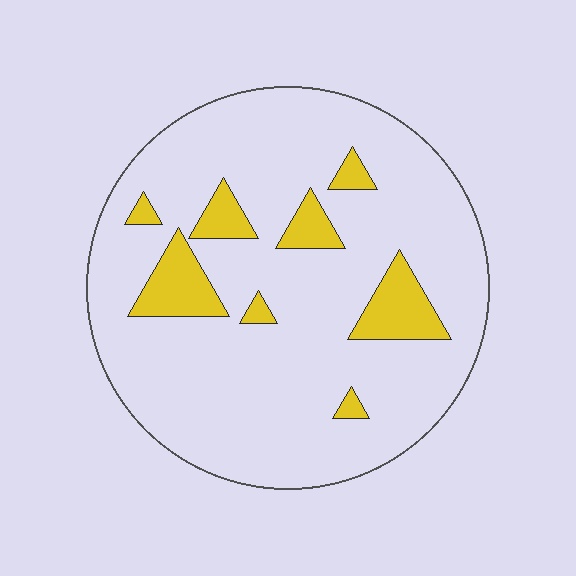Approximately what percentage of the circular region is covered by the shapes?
Approximately 15%.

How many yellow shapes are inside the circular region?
8.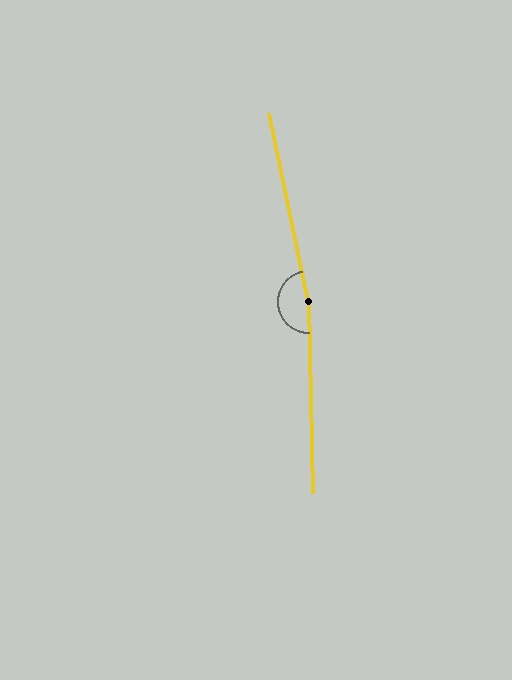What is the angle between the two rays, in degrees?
Approximately 169 degrees.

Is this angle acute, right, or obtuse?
It is obtuse.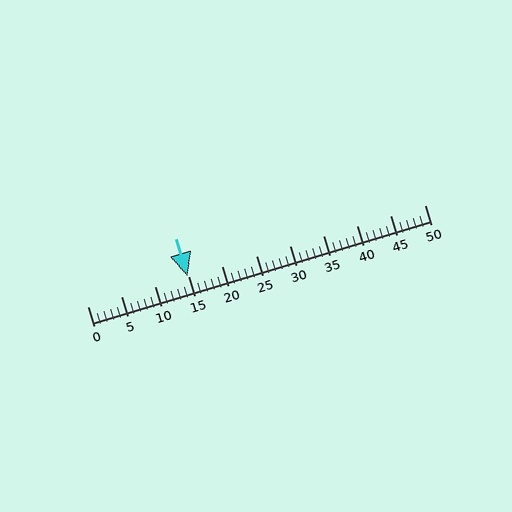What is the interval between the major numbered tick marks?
The major tick marks are spaced 5 units apart.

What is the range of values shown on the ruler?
The ruler shows values from 0 to 50.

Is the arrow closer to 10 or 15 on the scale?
The arrow is closer to 15.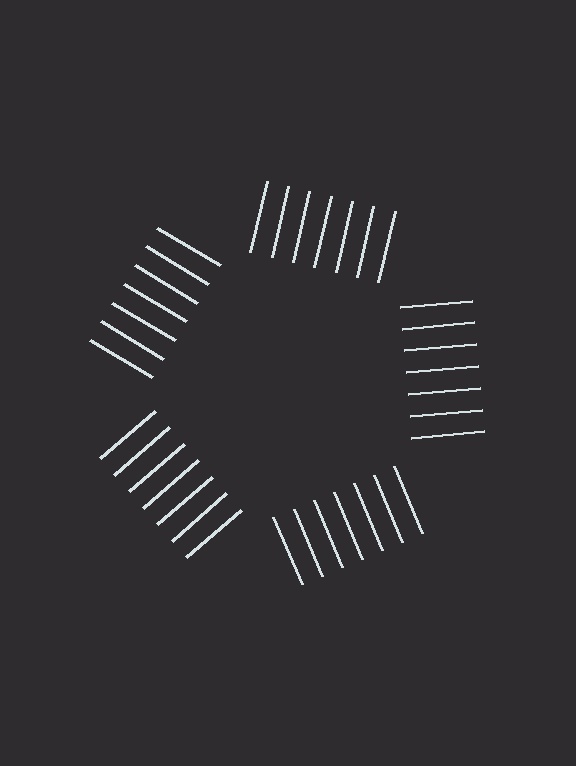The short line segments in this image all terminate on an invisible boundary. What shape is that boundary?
An illusory pentagon — the line segments terminate on its edges but no continuous stroke is drawn.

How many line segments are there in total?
35 — 7 along each of the 5 edges.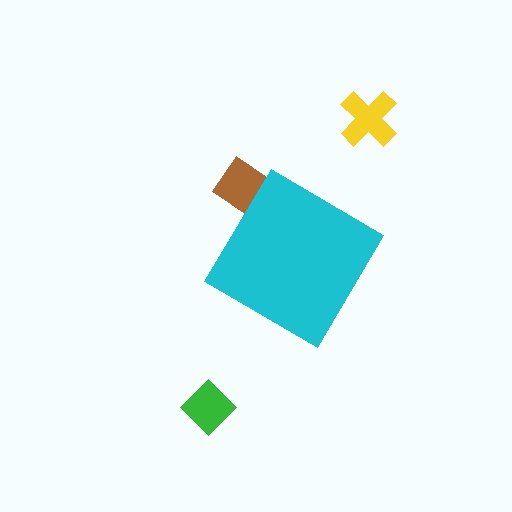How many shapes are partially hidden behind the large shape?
1 shape is partially hidden.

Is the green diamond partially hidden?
No, the green diamond is fully visible.